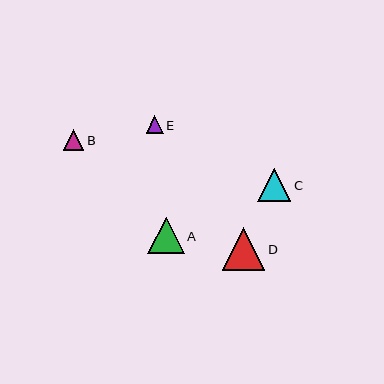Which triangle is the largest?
Triangle D is the largest with a size of approximately 42 pixels.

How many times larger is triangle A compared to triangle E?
Triangle A is approximately 2.1 times the size of triangle E.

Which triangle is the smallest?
Triangle E is the smallest with a size of approximately 17 pixels.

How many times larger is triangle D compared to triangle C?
Triangle D is approximately 1.3 times the size of triangle C.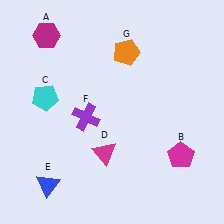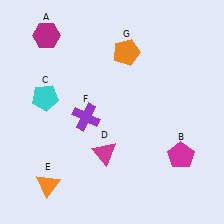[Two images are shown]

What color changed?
The triangle (E) changed from blue in Image 1 to orange in Image 2.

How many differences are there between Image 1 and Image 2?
There is 1 difference between the two images.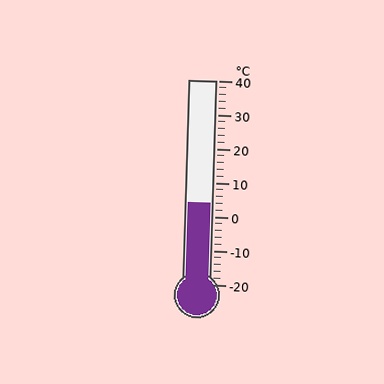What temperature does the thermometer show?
The thermometer shows approximately 4°C.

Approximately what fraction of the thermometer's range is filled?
The thermometer is filled to approximately 40% of its range.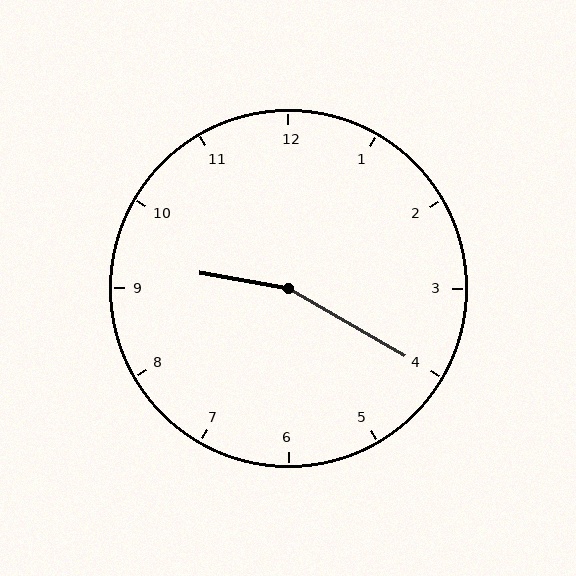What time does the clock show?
9:20.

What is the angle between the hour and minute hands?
Approximately 160 degrees.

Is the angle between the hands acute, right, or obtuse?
It is obtuse.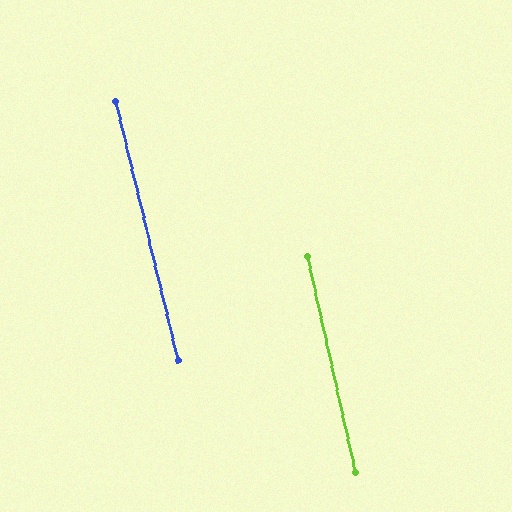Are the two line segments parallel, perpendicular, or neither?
Parallel — their directions differ by only 1.1°.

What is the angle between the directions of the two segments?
Approximately 1 degree.